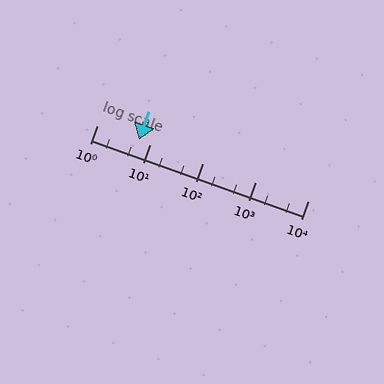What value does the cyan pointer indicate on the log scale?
The pointer indicates approximately 6.2.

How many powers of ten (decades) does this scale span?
The scale spans 4 decades, from 1 to 10000.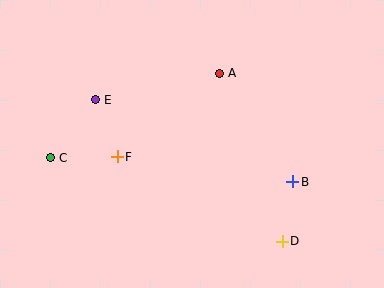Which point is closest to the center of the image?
Point F at (117, 157) is closest to the center.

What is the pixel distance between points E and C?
The distance between E and C is 73 pixels.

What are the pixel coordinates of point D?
Point D is at (282, 241).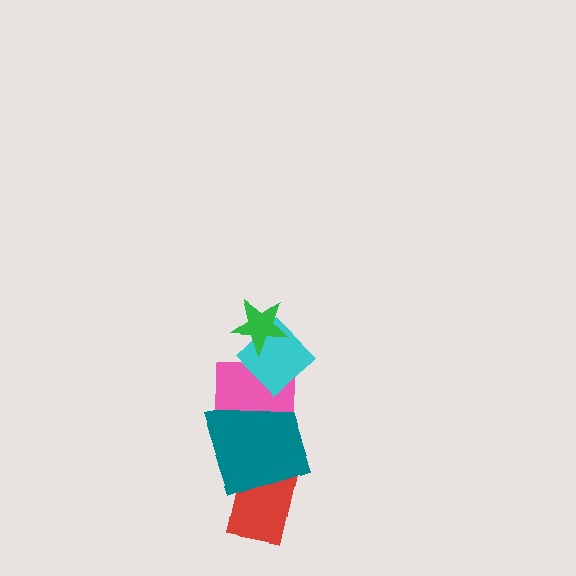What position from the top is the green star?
The green star is 1st from the top.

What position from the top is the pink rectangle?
The pink rectangle is 3rd from the top.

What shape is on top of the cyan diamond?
The green star is on top of the cyan diamond.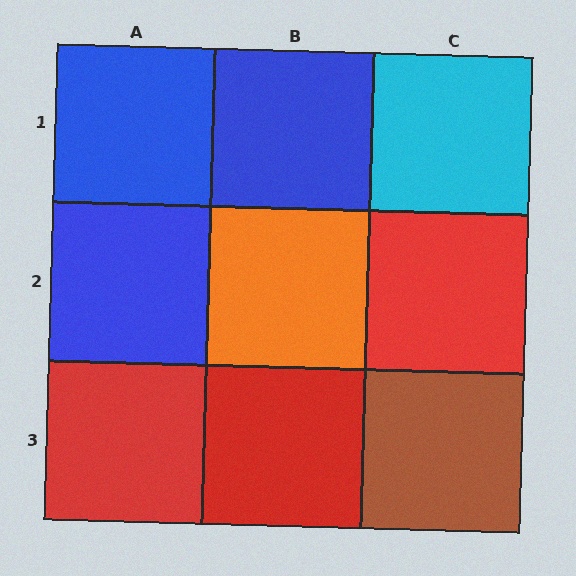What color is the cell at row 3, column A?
Red.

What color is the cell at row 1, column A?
Blue.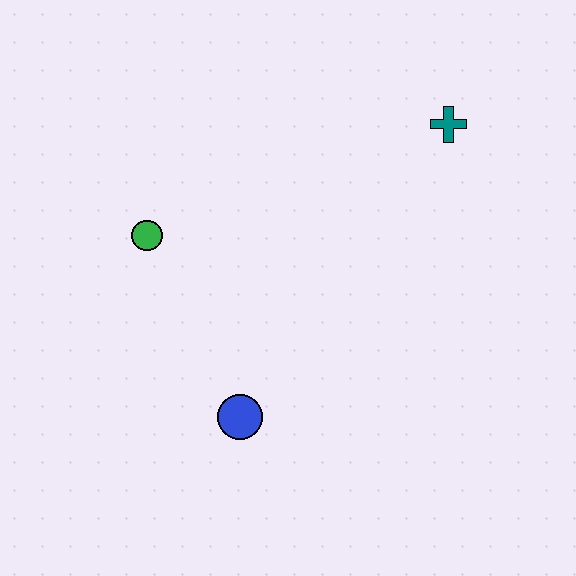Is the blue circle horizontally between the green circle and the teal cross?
Yes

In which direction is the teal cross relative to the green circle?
The teal cross is to the right of the green circle.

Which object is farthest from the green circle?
The teal cross is farthest from the green circle.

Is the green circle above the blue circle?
Yes